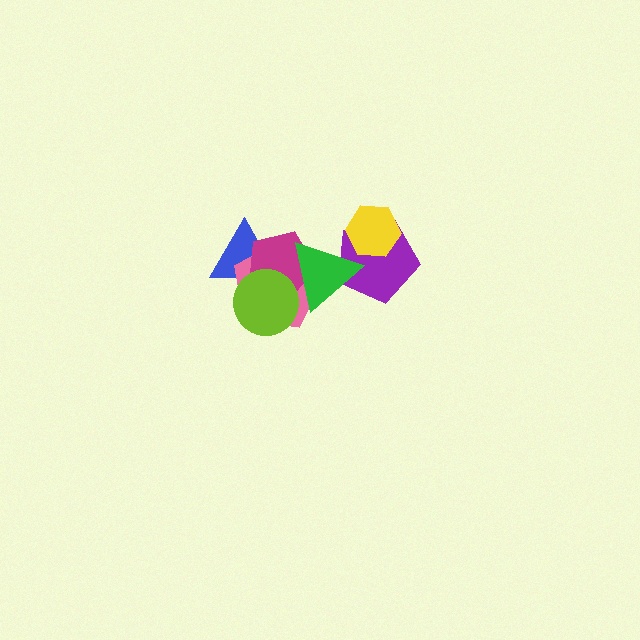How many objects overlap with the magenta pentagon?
4 objects overlap with the magenta pentagon.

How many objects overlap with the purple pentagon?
2 objects overlap with the purple pentagon.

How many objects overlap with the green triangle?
4 objects overlap with the green triangle.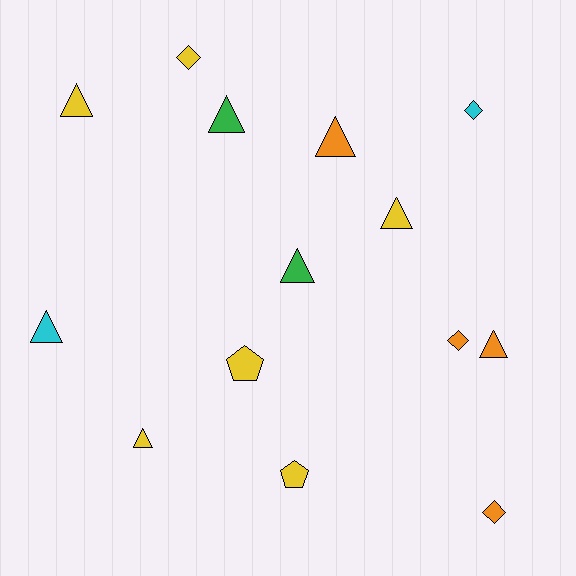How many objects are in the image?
There are 14 objects.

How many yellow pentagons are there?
There are 2 yellow pentagons.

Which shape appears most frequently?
Triangle, with 8 objects.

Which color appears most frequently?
Yellow, with 6 objects.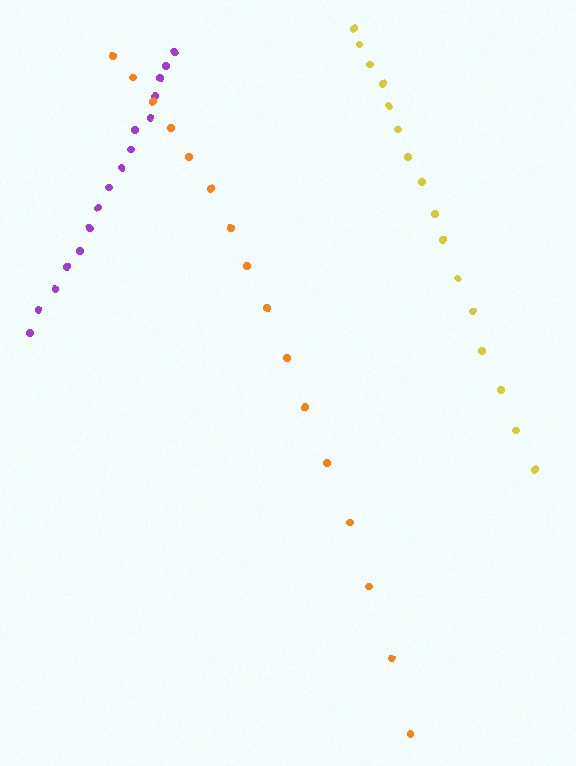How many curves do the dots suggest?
There are 3 distinct paths.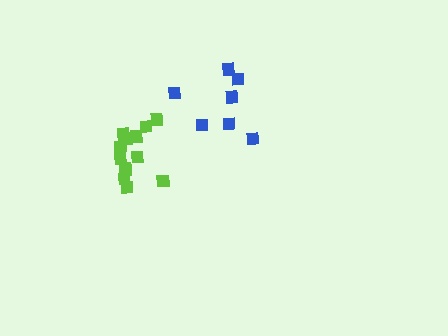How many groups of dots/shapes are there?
There are 2 groups.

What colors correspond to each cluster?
The clusters are colored: lime, blue.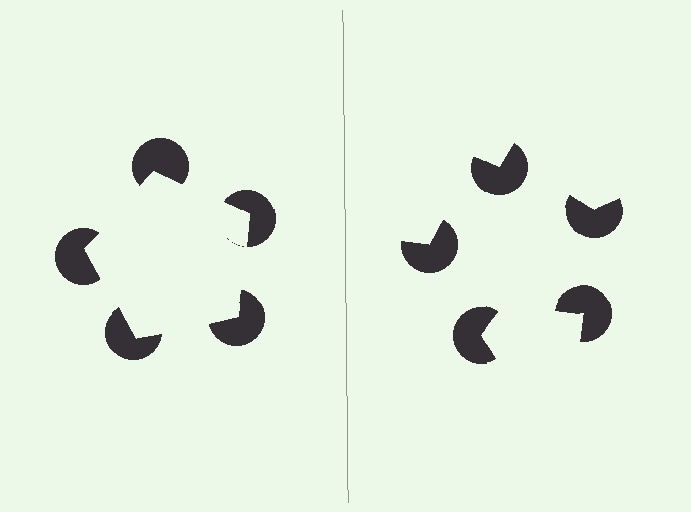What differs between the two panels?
The pac-man discs are positioned identically on both sides; only the wedge orientations differ. On the left they align to a pentagon; on the right they are misaligned.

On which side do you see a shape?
An illusory pentagon appears on the left side. On the right side the wedge cuts are rotated, so no coherent shape forms.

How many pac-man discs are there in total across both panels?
10 — 5 on each side.